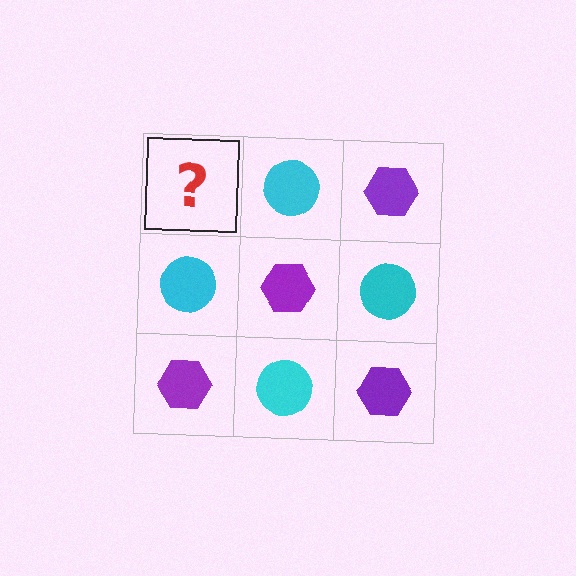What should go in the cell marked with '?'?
The missing cell should contain a purple hexagon.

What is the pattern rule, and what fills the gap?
The rule is that it alternates purple hexagon and cyan circle in a checkerboard pattern. The gap should be filled with a purple hexagon.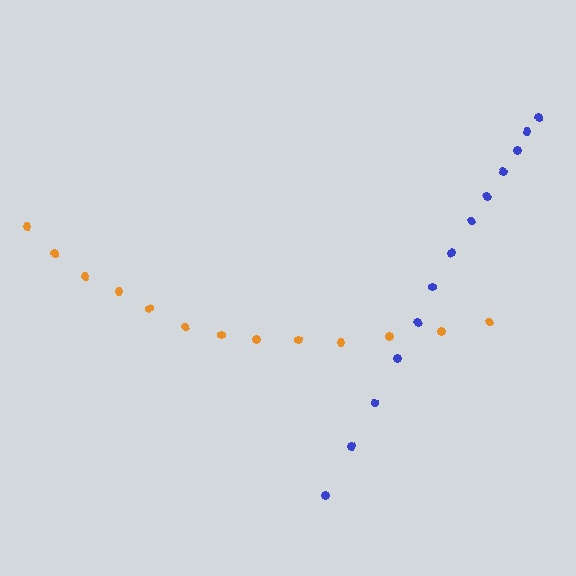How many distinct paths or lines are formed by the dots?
There are 2 distinct paths.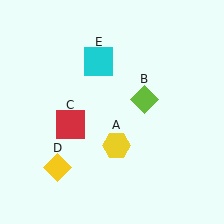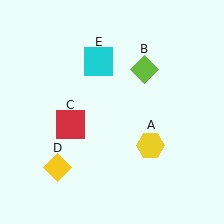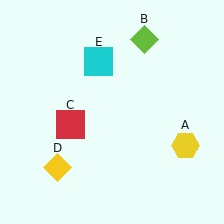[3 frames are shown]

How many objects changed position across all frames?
2 objects changed position: yellow hexagon (object A), lime diamond (object B).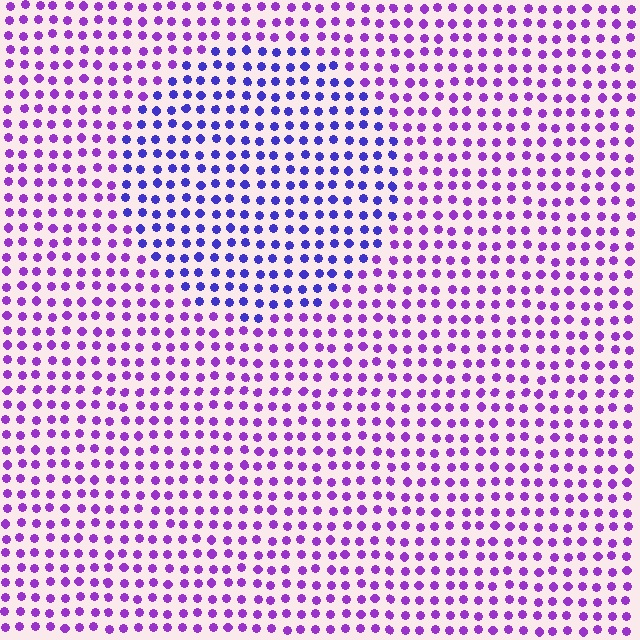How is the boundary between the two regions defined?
The boundary is defined purely by a slight shift in hue (about 36 degrees). Spacing, size, and orientation are identical on both sides.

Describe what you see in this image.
The image is filled with small purple elements in a uniform arrangement. A circle-shaped region is visible where the elements are tinted to a slightly different hue, forming a subtle color boundary.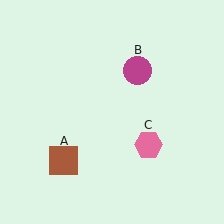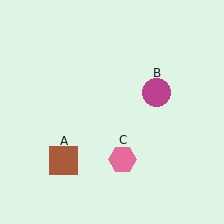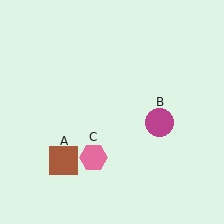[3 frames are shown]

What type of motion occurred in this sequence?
The magenta circle (object B), pink hexagon (object C) rotated clockwise around the center of the scene.